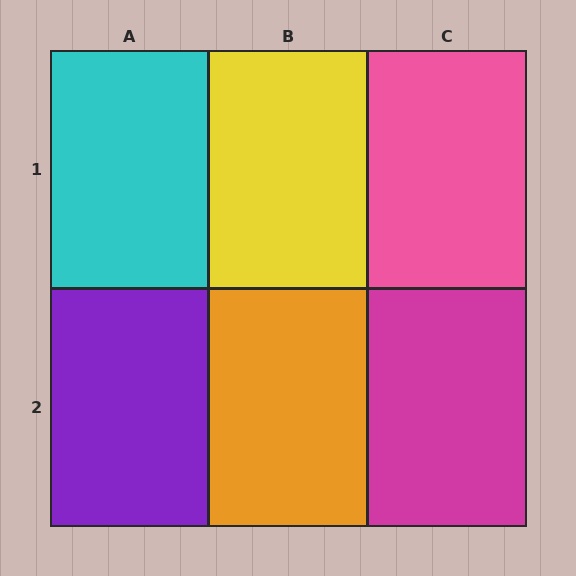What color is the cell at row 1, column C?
Pink.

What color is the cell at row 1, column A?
Cyan.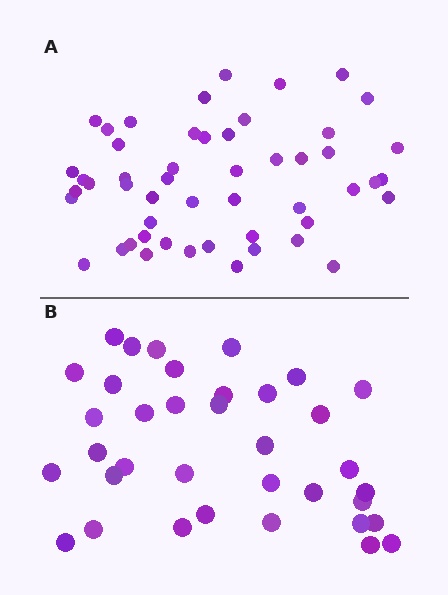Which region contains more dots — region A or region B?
Region A (the top region) has more dots.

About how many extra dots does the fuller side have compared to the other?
Region A has approximately 15 more dots than region B.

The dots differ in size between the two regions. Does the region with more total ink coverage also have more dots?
No. Region B has more total ink coverage because its dots are larger, but region A actually contains more individual dots. Total area can be misleading — the number of items is what matters here.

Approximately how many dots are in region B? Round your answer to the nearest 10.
About 40 dots. (The exact count is 36, which rounds to 40.)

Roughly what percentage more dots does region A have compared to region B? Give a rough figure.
About 40% more.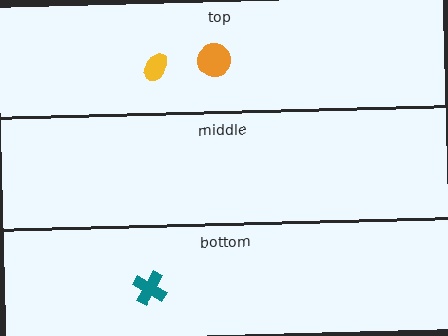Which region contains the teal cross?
The bottom region.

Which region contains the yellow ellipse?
The top region.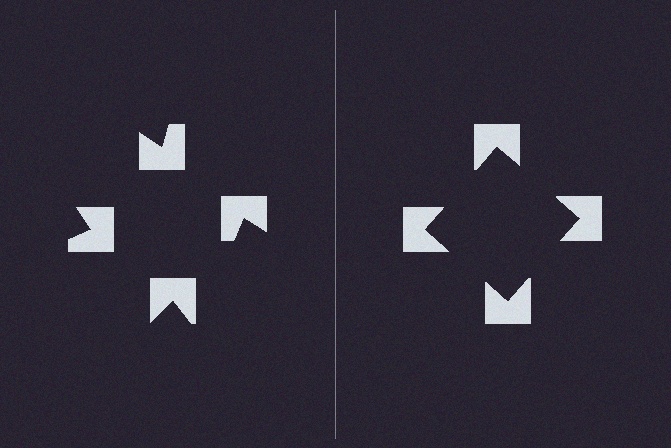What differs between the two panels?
The notched squares are positioned identically on both sides; only the wedge orientations differ. On the right they align to a square; on the left they are misaligned.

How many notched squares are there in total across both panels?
8 — 4 on each side.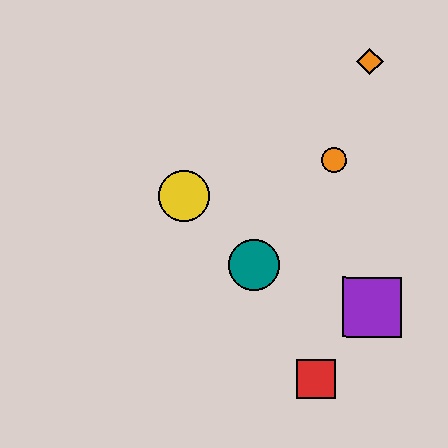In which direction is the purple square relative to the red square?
The purple square is above the red square.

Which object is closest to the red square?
The purple square is closest to the red square.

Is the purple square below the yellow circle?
Yes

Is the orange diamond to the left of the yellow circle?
No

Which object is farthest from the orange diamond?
The red square is farthest from the orange diamond.